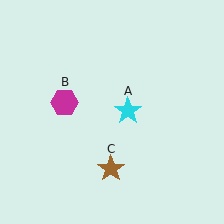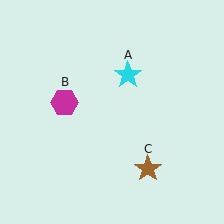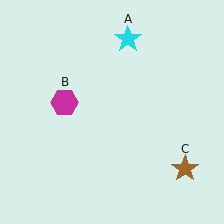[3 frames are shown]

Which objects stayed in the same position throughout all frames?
Magenta hexagon (object B) remained stationary.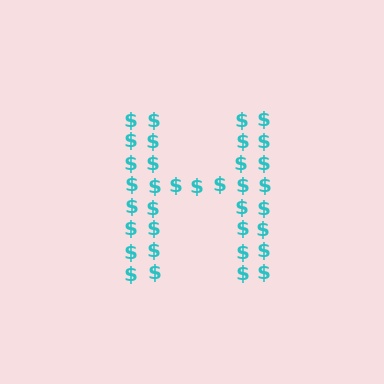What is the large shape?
The large shape is the letter H.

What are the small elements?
The small elements are dollar signs.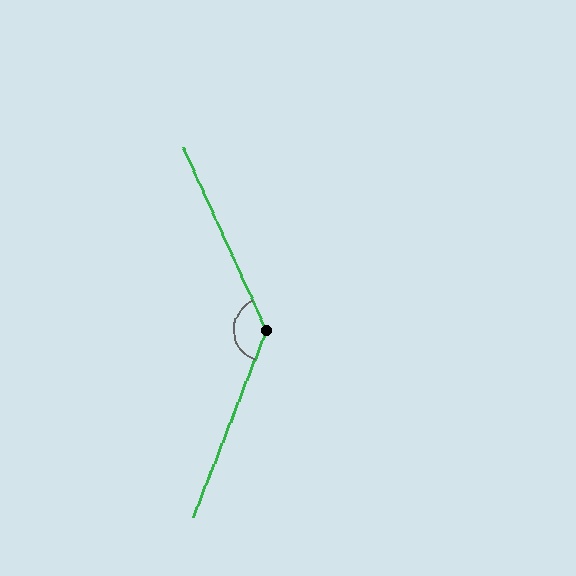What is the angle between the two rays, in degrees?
Approximately 134 degrees.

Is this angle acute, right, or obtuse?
It is obtuse.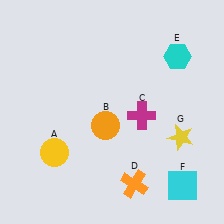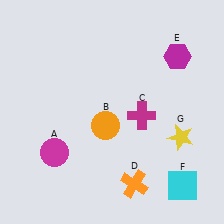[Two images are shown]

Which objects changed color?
A changed from yellow to magenta. E changed from cyan to magenta.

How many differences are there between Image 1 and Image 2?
There are 2 differences between the two images.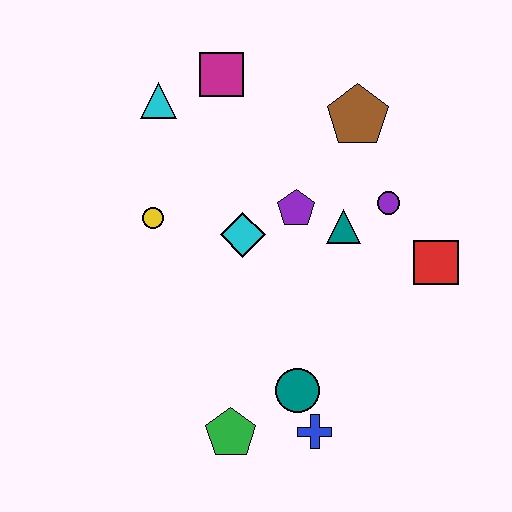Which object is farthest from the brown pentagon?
The green pentagon is farthest from the brown pentagon.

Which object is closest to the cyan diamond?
The purple pentagon is closest to the cyan diamond.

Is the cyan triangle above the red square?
Yes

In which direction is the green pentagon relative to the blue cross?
The green pentagon is to the left of the blue cross.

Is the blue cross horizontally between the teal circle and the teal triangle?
Yes